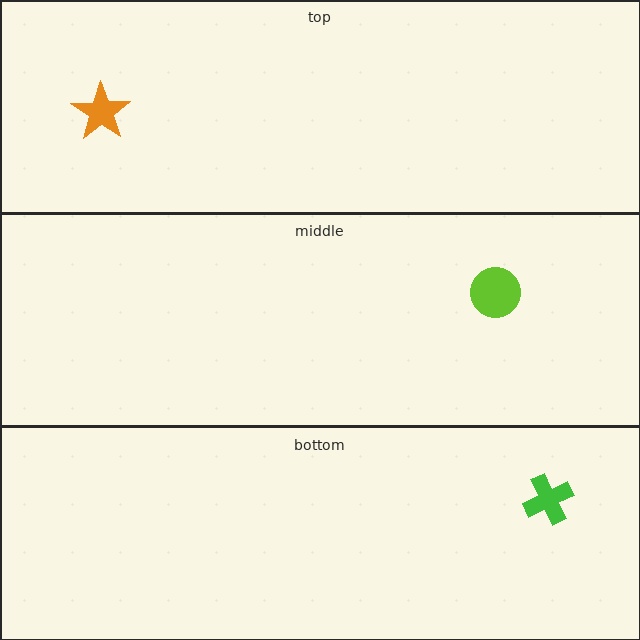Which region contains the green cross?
The bottom region.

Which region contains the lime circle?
The middle region.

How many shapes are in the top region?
1.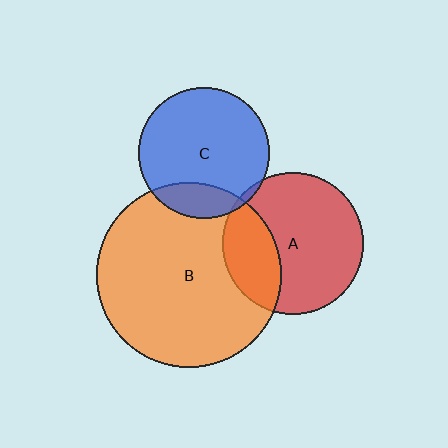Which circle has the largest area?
Circle B (orange).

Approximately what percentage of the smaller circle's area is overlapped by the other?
Approximately 30%.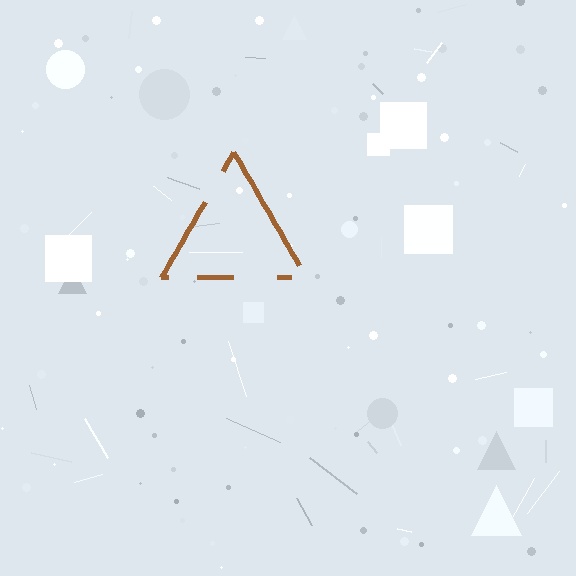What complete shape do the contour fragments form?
The contour fragments form a triangle.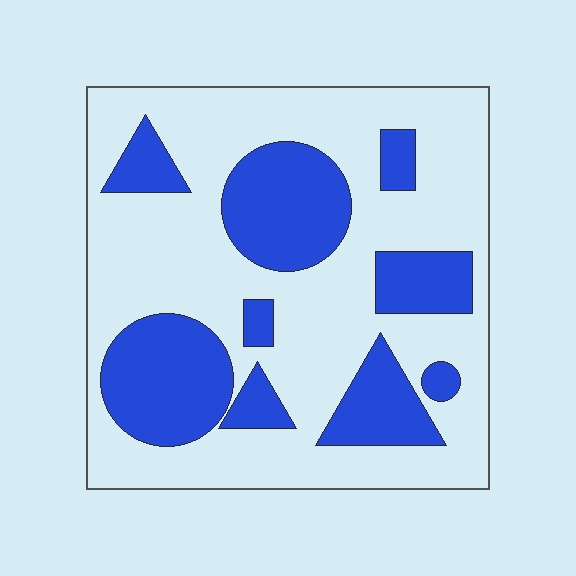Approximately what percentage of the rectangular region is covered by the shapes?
Approximately 30%.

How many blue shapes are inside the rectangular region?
9.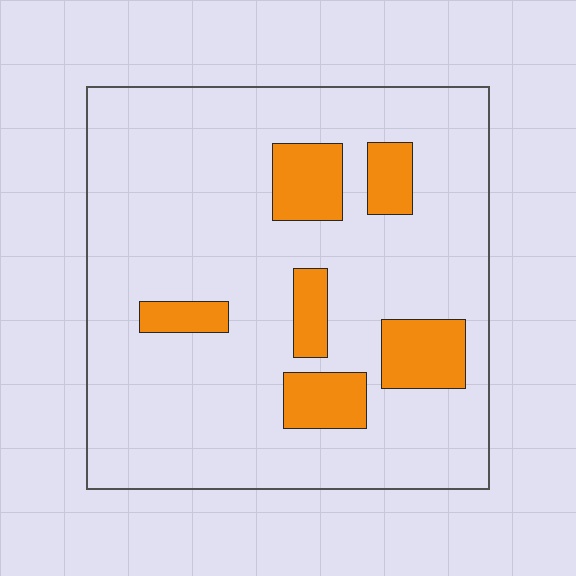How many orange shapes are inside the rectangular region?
6.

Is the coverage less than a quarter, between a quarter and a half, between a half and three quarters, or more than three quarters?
Less than a quarter.